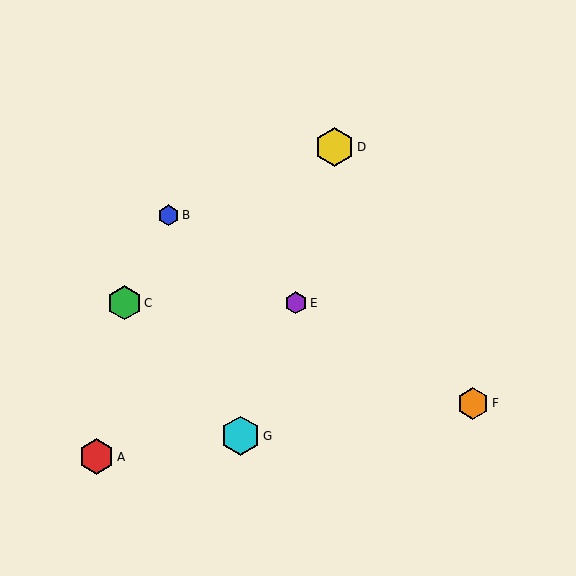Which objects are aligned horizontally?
Objects C, E are aligned horizontally.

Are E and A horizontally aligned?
No, E is at y≈303 and A is at y≈457.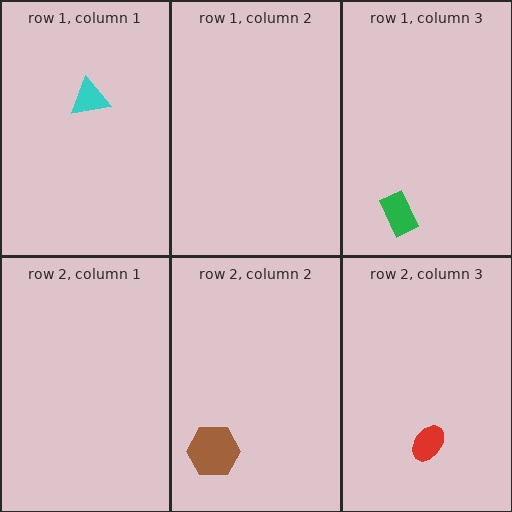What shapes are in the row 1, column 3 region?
The green rectangle.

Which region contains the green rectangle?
The row 1, column 3 region.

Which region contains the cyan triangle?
The row 1, column 1 region.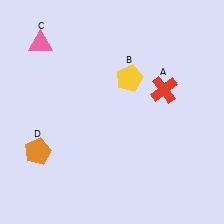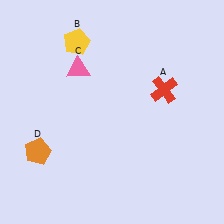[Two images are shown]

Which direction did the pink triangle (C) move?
The pink triangle (C) moved right.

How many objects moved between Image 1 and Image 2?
2 objects moved between the two images.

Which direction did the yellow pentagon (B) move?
The yellow pentagon (B) moved left.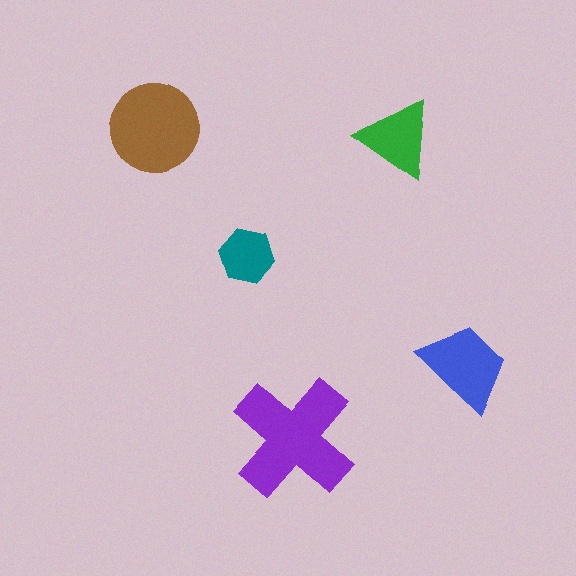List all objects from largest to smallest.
The purple cross, the brown circle, the blue trapezoid, the green triangle, the teal hexagon.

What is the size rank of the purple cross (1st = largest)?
1st.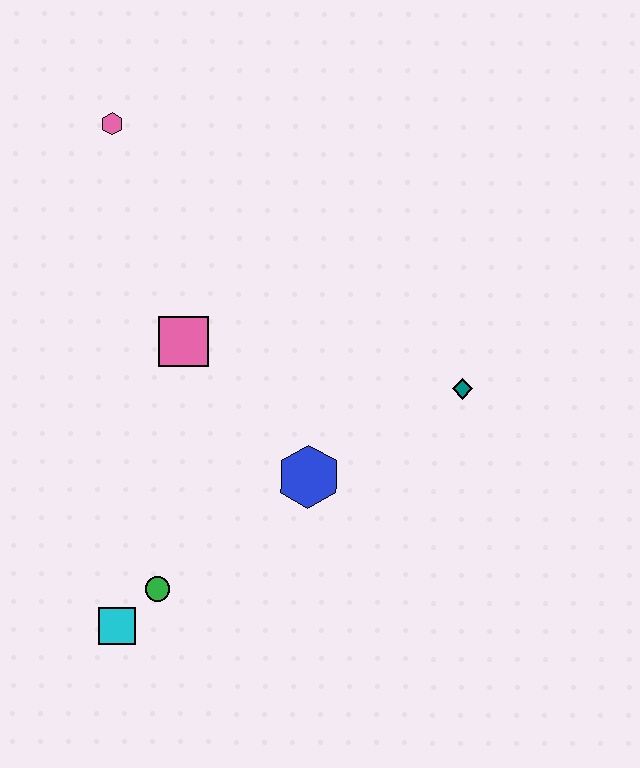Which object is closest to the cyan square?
The green circle is closest to the cyan square.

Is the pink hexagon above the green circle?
Yes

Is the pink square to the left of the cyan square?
No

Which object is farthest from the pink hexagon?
The cyan square is farthest from the pink hexagon.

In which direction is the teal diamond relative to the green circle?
The teal diamond is to the right of the green circle.